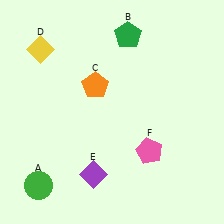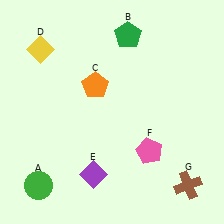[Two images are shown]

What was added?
A brown cross (G) was added in Image 2.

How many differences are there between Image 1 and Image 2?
There is 1 difference between the two images.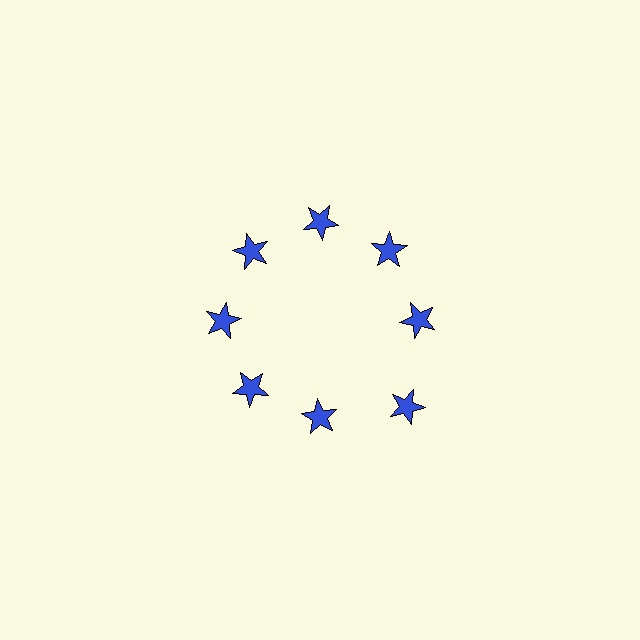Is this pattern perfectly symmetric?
No. The 8 blue stars are arranged in a ring, but one element near the 4 o'clock position is pushed outward from the center, breaking the 8-fold rotational symmetry.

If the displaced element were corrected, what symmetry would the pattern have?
It would have 8-fold rotational symmetry — the pattern would map onto itself every 45 degrees.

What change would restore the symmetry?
The symmetry would be restored by moving it inward, back onto the ring so that all 8 stars sit at equal angles and equal distance from the center.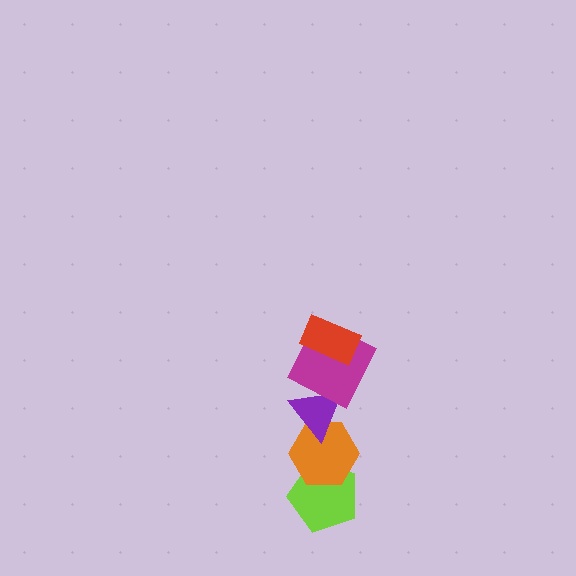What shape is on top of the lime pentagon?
The orange hexagon is on top of the lime pentagon.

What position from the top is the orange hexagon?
The orange hexagon is 4th from the top.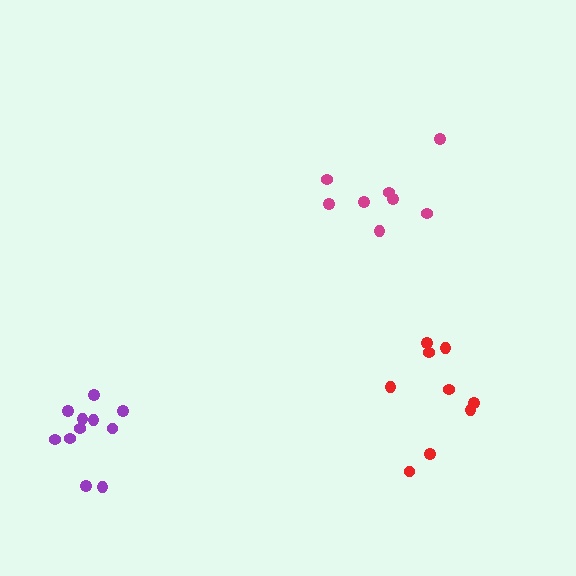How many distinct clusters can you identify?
There are 3 distinct clusters.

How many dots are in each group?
Group 1: 9 dots, Group 2: 8 dots, Group 3: 11 dots (28 total).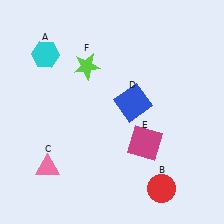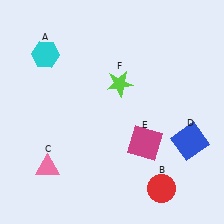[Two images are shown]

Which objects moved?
The objects that moved are: the blue square (D), the lime star (F).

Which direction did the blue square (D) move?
The blue square (D) moved right.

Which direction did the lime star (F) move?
The lime star (F) moved right.